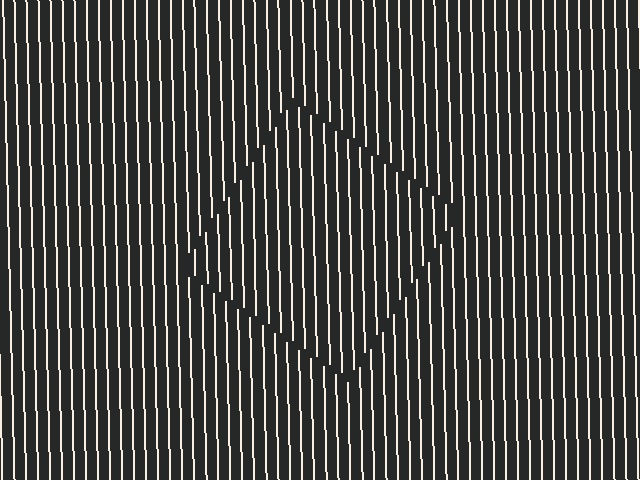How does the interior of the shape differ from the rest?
The interior of the shape contains the same grating, shifted by half a period — the contour is defined by the phase discontinuity where line-ends from the inner and outer gratings abut.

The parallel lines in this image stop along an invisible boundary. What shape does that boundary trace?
An illusory square. The interior of the shape contains the same grating, shifted by half a period — the contour is defined by the phase discontinuity where line-ends from the inner and outer gratings abut.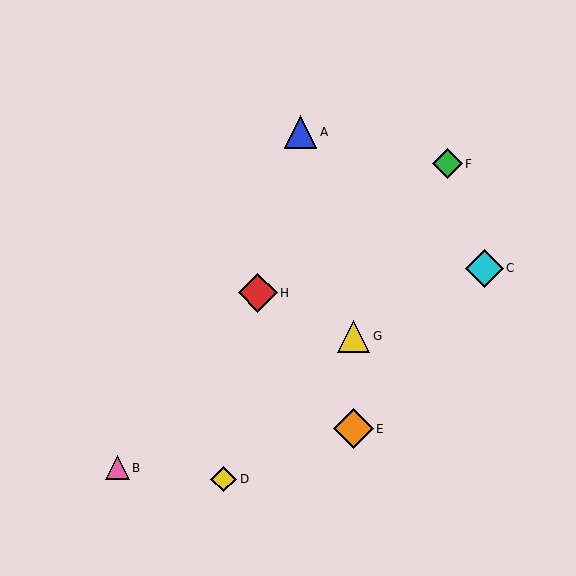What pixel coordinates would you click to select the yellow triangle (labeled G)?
Click at (354, 336) to select the yellow triangle G.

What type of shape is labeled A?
Shape A is a blue triangle.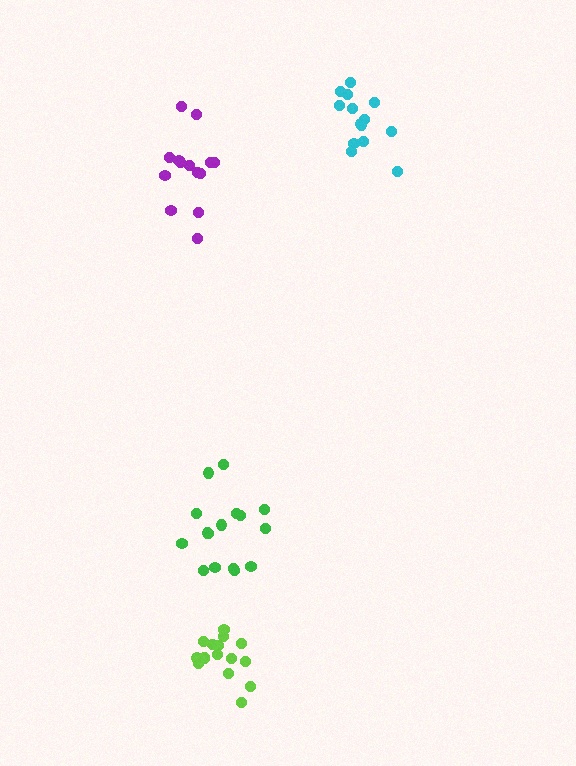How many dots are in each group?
Group 1: 14 dots, Group 2: 14 dots, Group 3: 16 dots, Group 4: 17 dots (61 total).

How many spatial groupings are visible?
There are 4 spatial groupings.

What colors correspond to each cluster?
The clusters are colored: purple, cyan, green, lime.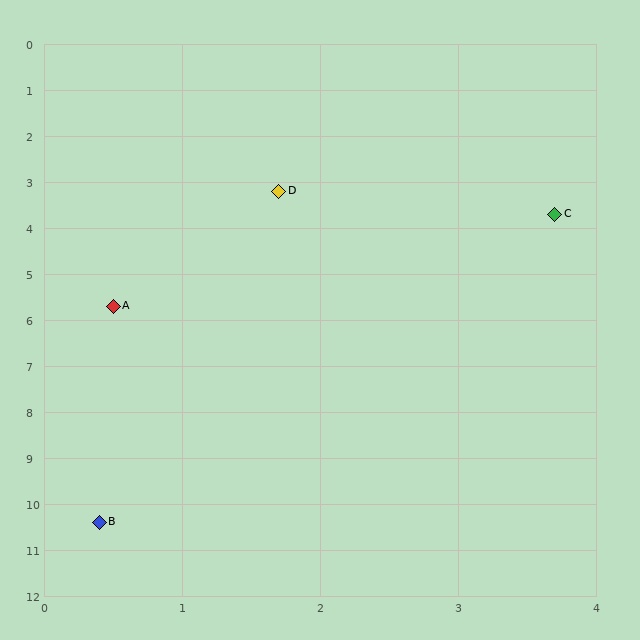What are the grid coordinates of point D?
Point D is at approximately (1.7, 3.2).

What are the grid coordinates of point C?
Point C is at approximately (3.7, 3.7).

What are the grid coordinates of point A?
Point A is at approximately (0.5, 5.7).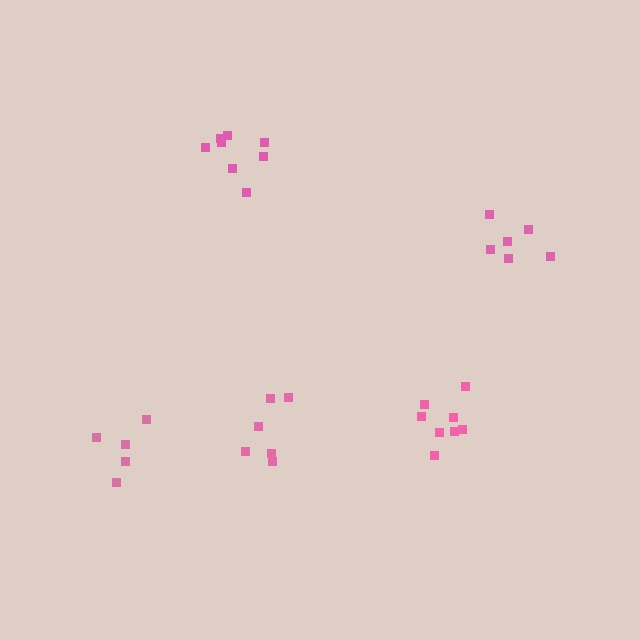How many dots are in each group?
Group 1: 6 dots, Group 2: 8 dots, Group 3: 5 dots, Group 4: 6 dots, Group 5: 8 dots (33 total).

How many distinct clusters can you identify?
There are 5 distinct clusters.